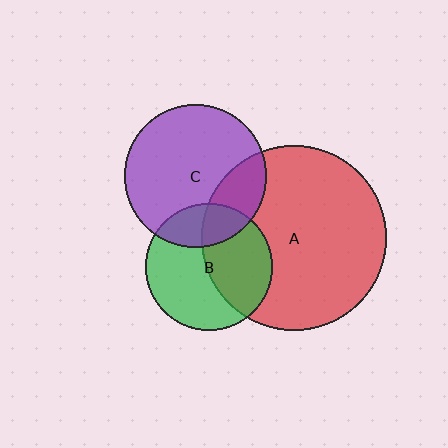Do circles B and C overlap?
Yes.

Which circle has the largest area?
Circle A (red).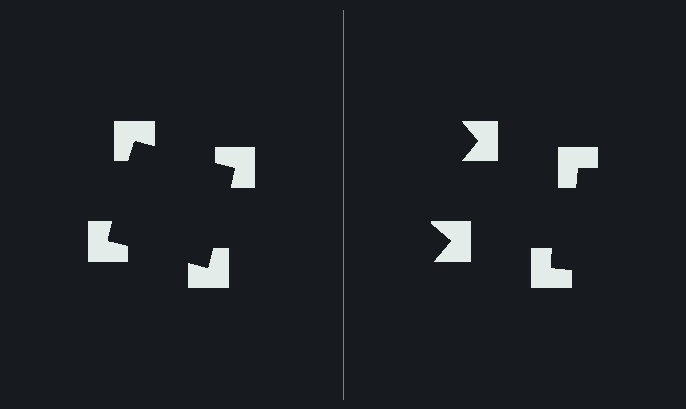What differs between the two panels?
The notched squares are positioned identically on both sides; only the wedge orientations differ. On the left they align to a square; on the right they are misaligned.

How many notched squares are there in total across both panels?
8 — 4 on each side.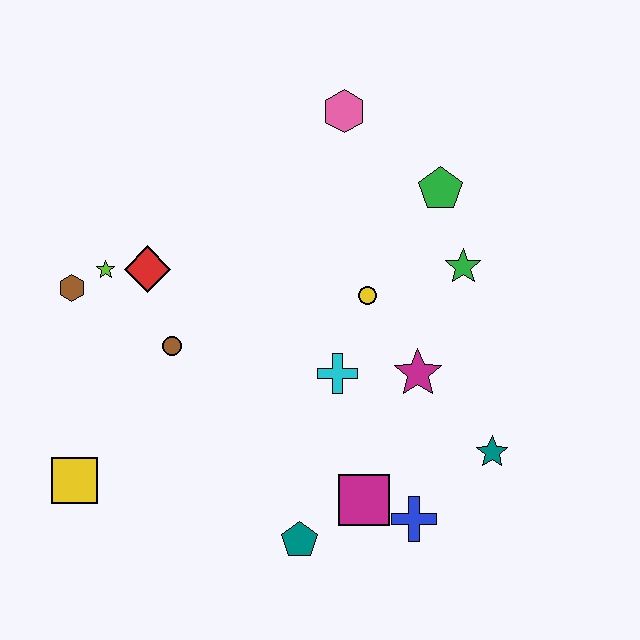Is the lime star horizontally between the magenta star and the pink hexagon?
No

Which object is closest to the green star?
The green pentagon is closest to the green star.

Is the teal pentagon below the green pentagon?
Yes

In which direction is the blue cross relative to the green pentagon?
The blue cross is below the green pentagon.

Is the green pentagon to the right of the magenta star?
Yes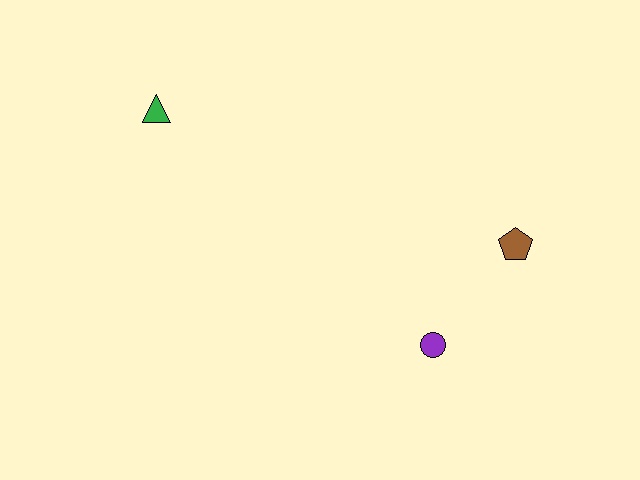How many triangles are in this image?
There is 1 triangle.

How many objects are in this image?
There are 3 objects.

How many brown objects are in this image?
There is 1 brown object.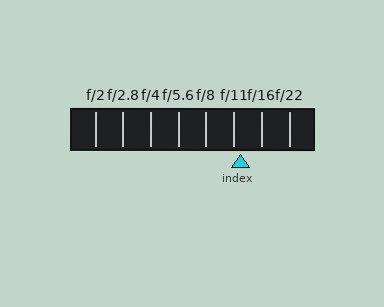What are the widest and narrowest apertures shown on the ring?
The widest aperture shown is f/2 and the narrowest is f/22.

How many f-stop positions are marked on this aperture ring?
There are 8 f-stop positions marked.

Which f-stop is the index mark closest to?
The index mark is closest to f/11.